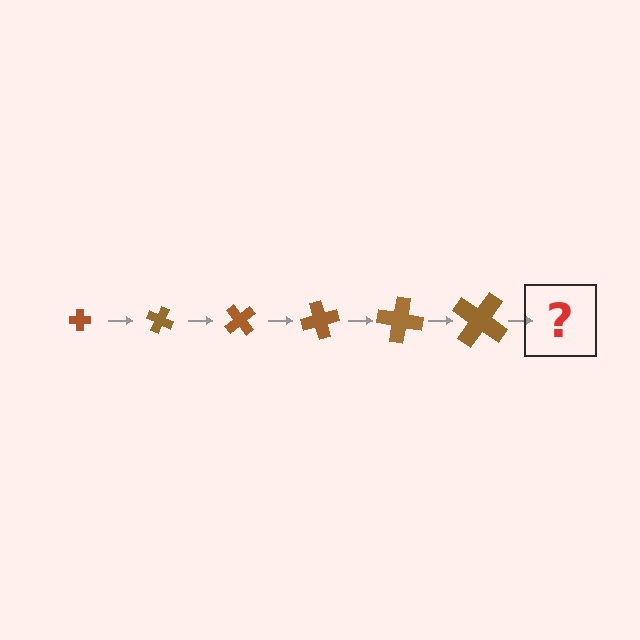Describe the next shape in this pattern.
It should be a cross, larger than the previous one and rotated 150 degrees from the start.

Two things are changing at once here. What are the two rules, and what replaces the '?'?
The two rules are that the cross grows larger each step and it rotates 25 degrees each step. The '?' should be a cross, larger than the previous one and rotated 150 degrees from the start.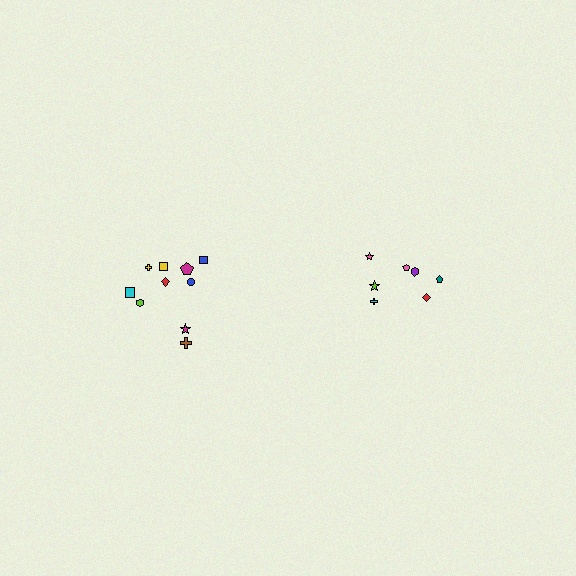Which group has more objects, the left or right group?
The left group.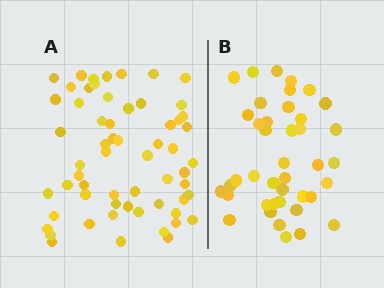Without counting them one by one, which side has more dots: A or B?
Region A (the left region) has more dots.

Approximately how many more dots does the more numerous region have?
Region A has approximately 20 more dots than region B.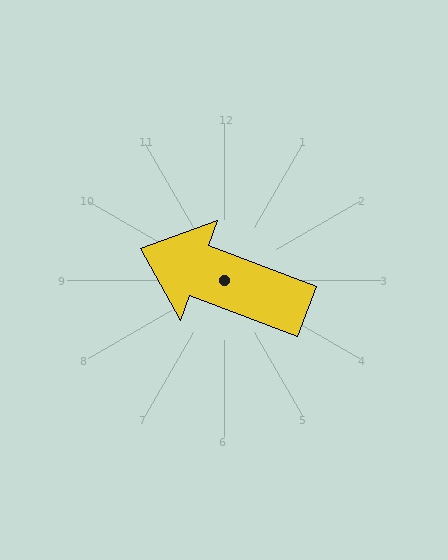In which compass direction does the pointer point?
West.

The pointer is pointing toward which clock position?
Roughly 10 o'clock.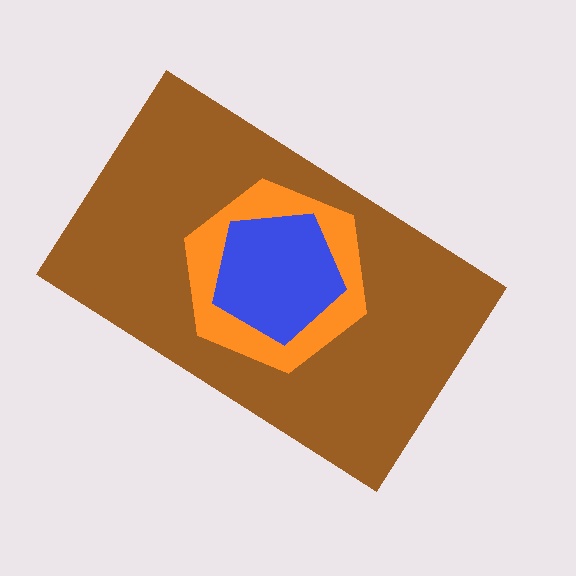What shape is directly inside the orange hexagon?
The blue pentagon.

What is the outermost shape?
The brown rectangle.